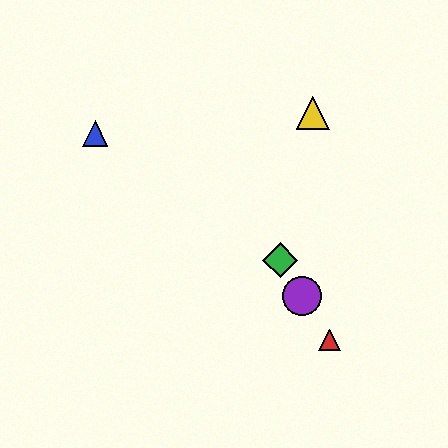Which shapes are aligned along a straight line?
The red triangle, the green diamond, the purple circle are aligned along a straight line.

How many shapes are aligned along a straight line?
3 shapes (the red triangle, the green diamond, the purple circle) are aligned along a straight line.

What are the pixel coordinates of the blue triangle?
The blue triangle is at (95, 133).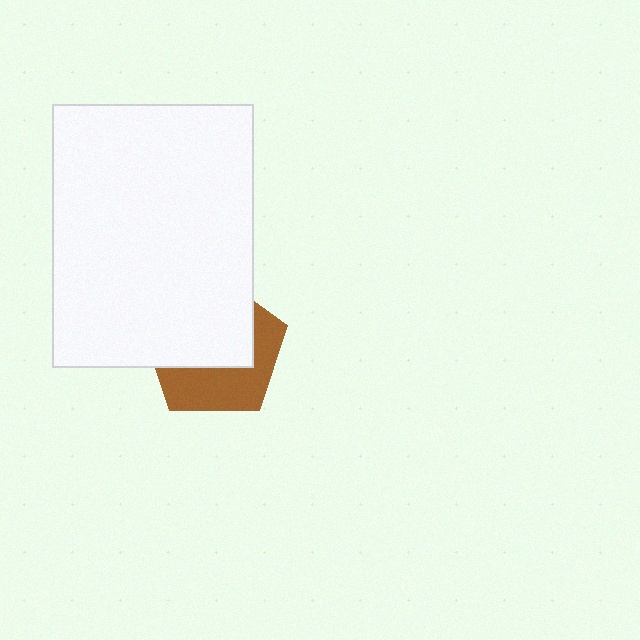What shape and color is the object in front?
The object in front is a white rectangle.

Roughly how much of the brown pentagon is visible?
A small part of it is visible (roughly 44%).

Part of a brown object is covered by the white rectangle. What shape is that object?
It is a pentagon.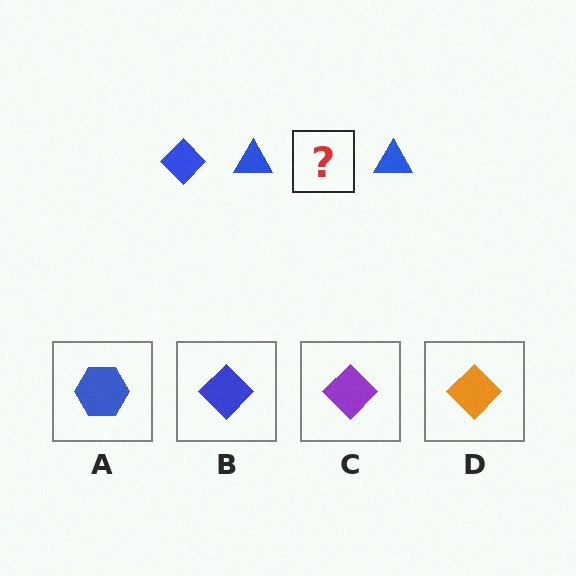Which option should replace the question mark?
Option B.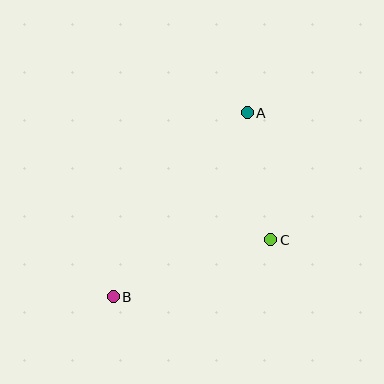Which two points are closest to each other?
Points A and C are closest to each other.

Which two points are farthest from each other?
Points A and B are farthest from each other.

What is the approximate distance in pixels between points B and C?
The distance between B and C is approximately 167 pixels.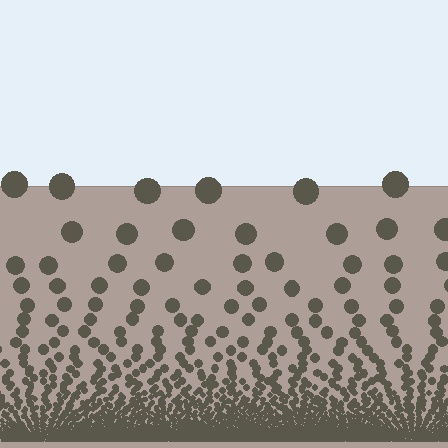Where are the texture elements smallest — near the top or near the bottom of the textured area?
Near the bottom.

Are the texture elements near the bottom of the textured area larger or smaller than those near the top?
Smaller. The gradient is inverted — elements near the bottom are smaller and denser.